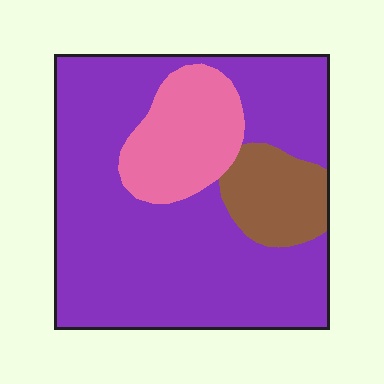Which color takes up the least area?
Brown, at roughly 10%.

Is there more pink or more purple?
Purple.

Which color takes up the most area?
Purple, at roughly 70%.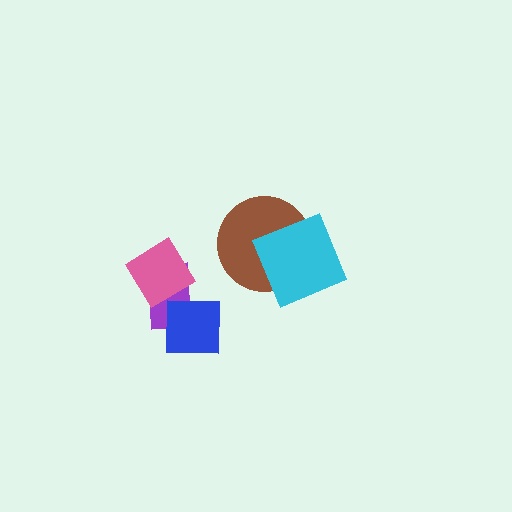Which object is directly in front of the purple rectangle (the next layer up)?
The pink diamond is directly in front of the purple rectangle.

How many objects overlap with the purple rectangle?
2 objects overlap with the purple rectangle.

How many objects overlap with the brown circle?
1 object overlaps with the brown circle.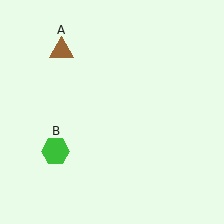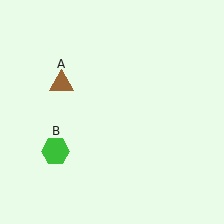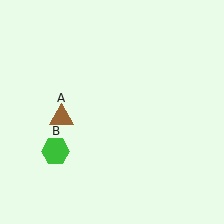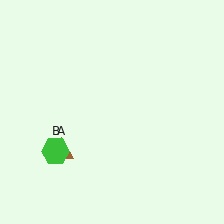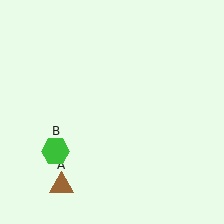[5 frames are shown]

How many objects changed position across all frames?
1 object changed position: brown triangle (object A).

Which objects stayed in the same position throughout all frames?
Green hexagon (object B) remained stationary.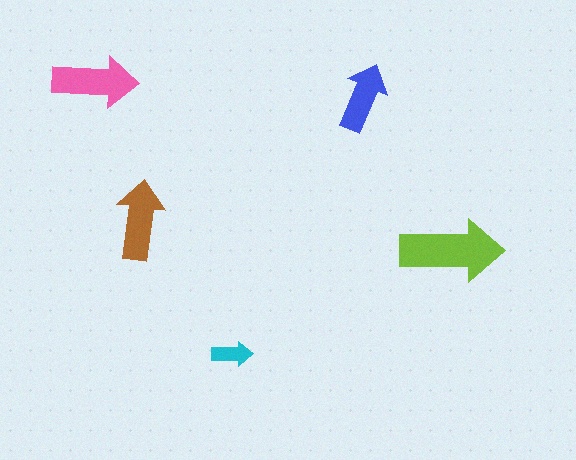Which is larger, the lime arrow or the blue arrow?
The lime one.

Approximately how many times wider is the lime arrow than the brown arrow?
About 1.5 times wider.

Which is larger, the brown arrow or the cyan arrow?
The brown one.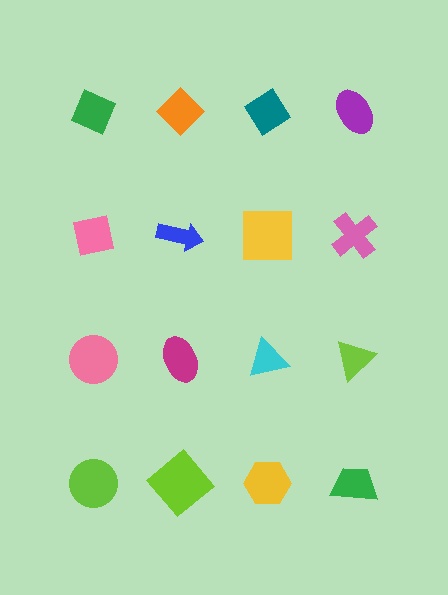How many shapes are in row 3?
4 shapes.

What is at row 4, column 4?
A green trapezoid.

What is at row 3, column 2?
A magenta ellipse.